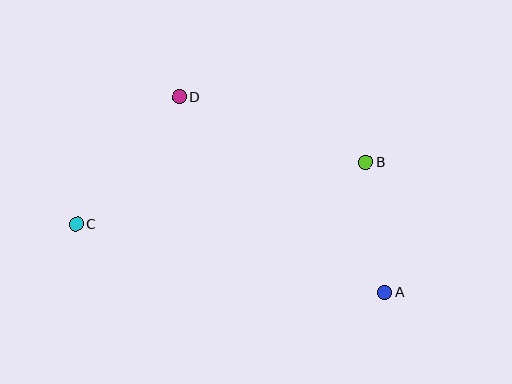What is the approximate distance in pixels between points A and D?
The distance between A and D is approximately 283 pixels.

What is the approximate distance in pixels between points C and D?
The distance between C and D is approximately 164 pixels.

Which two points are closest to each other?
Points A and B are closest to each other.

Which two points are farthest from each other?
Points A and C are farthest from each other.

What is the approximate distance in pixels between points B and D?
The distance between B and D is approximately 197 pixels.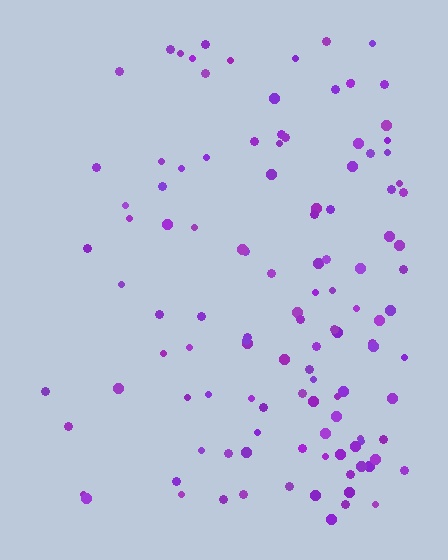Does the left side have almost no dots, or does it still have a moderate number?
Still a moderate number, just noticeably fewer than the right.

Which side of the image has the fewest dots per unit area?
The left.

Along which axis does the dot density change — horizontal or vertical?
Horizontal.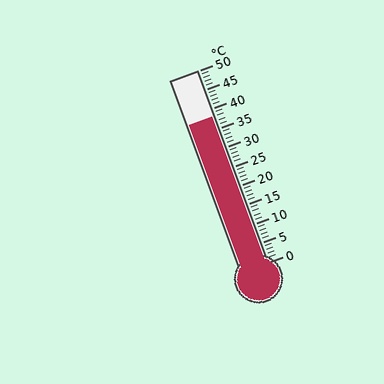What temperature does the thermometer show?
The thermometer shows approximately 38°C.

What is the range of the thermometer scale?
The thermometer scale ranges from 0°C to 50°C.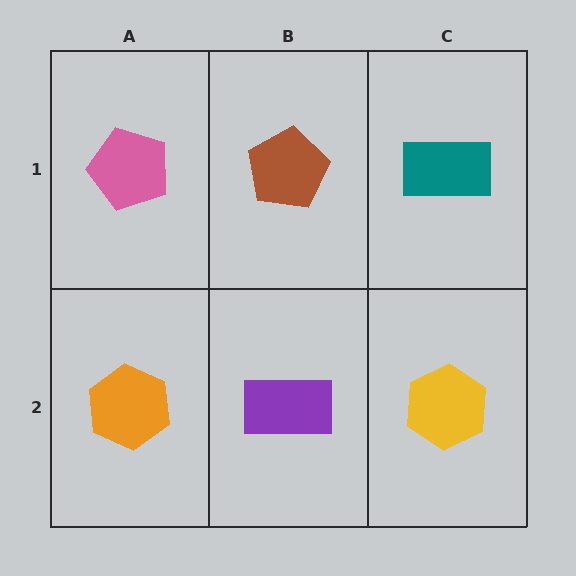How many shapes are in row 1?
3 shapes.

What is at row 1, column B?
A brown pentagon.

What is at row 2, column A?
An orange hexagon.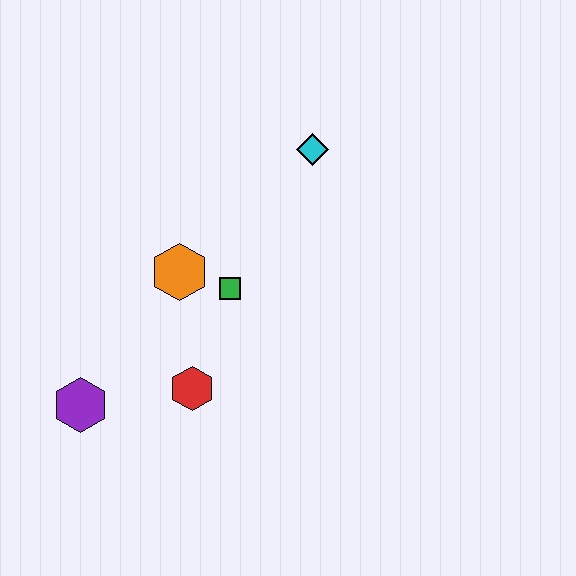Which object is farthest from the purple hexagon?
The cyan diamond is farthest from the purple hexagon.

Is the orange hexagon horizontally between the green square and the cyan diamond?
No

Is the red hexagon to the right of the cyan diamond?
No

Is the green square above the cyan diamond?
No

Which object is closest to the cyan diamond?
The green square is closest to the cyan diamond.